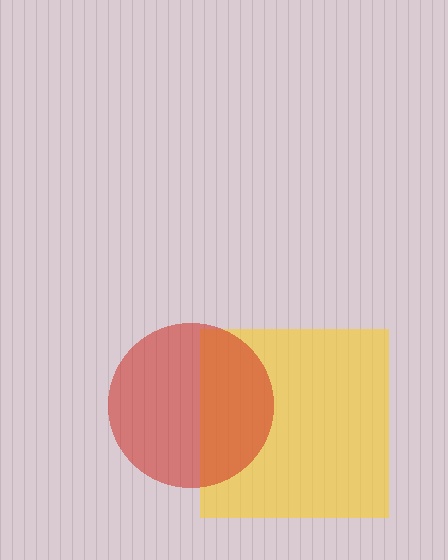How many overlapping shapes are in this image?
There are 2 overlapping shapes in the image.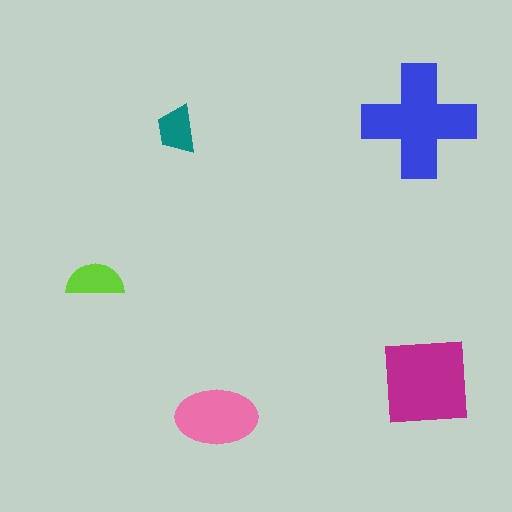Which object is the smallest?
The teal trapezoid.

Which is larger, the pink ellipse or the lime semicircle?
The pink ellipse.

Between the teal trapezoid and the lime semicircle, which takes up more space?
The lime semicircle.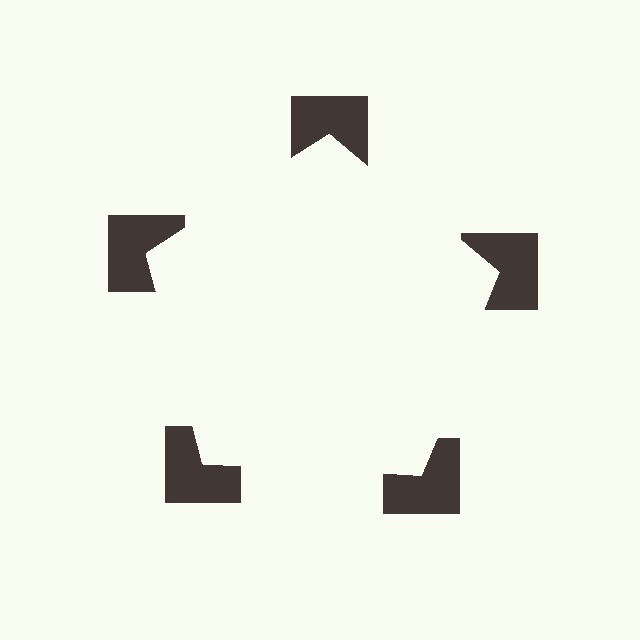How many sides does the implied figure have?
5 sides.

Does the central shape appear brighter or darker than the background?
It typically appears slightly brighter than the background, even though no actual brightness change is drawn.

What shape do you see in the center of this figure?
An illusory pentagon — its edges are inferred from the aligned wedge cuts in the notched squares, not physically drawn.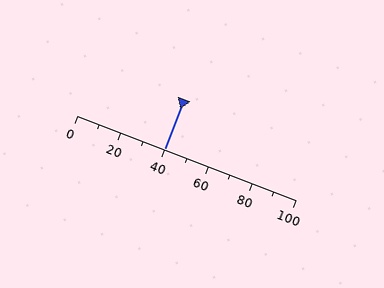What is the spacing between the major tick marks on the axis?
The major ticks are spaced 20 apart.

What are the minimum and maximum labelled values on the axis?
The axis runs from 0 to 100.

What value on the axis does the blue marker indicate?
The marker indicates approximately 40.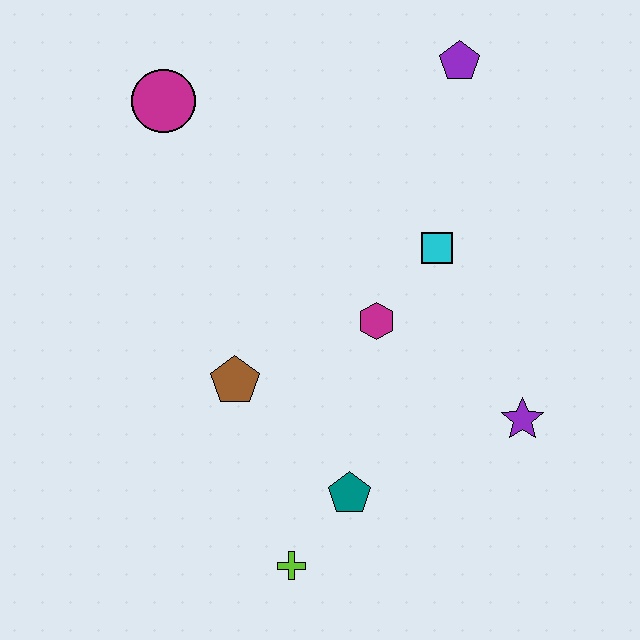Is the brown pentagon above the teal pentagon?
Yes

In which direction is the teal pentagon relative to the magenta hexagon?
The teal pentagon is below the magenta hexagon.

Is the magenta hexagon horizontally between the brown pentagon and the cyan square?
Yes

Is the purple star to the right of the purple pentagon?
Yes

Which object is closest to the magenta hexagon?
The cyan square is closest to the magenta hexagon.